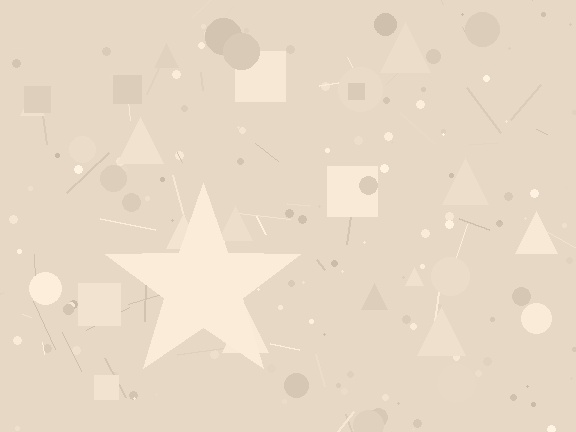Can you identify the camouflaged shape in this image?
The camouflaged shape is a star.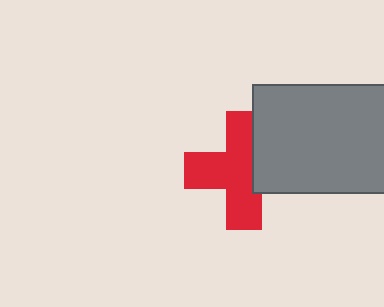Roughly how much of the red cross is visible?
Most of it is visible (roughly 68%).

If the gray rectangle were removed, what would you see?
You would see the complete red cross.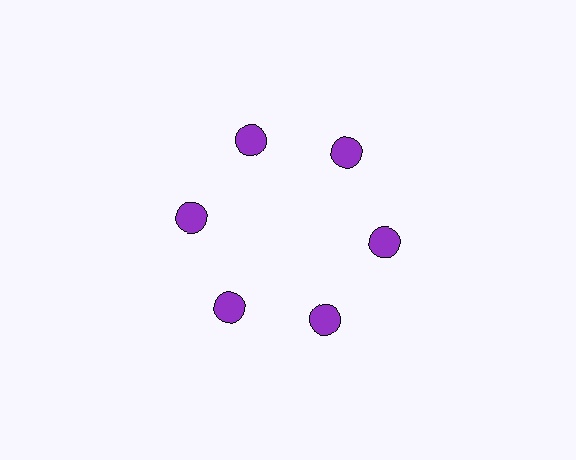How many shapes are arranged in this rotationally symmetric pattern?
There are 6 shapes, arranged in 6 groups of 1.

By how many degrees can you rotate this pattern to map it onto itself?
The pattern maps onto itself every 60 degrees of rotation.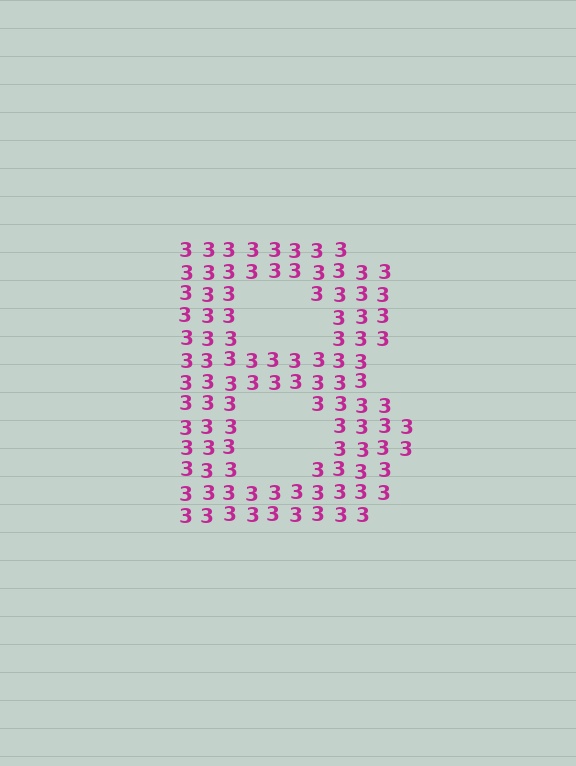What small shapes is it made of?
It is made of small digit 3's.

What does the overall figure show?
The overall figure shows the letter B.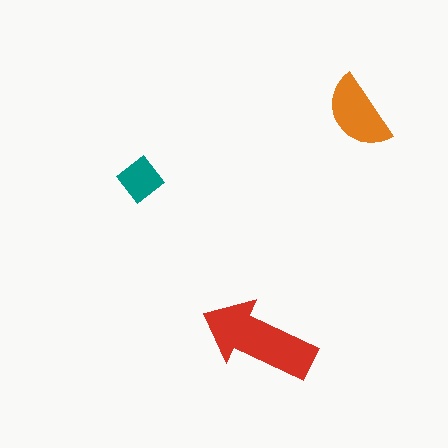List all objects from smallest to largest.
The teal diamond, the orange semicircle, the red arrow.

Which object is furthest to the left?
The teal diamond is leftmost.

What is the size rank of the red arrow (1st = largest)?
1st.